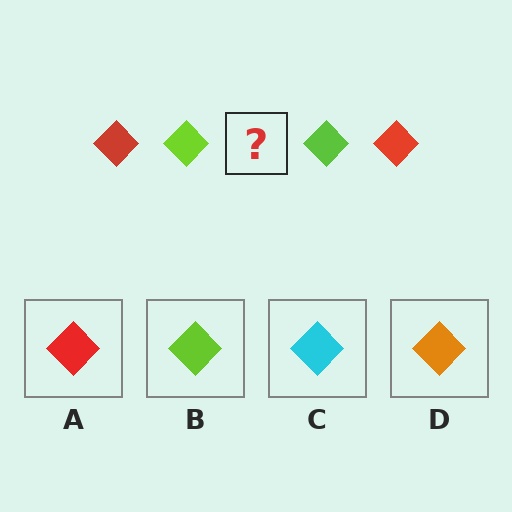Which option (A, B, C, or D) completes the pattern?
A.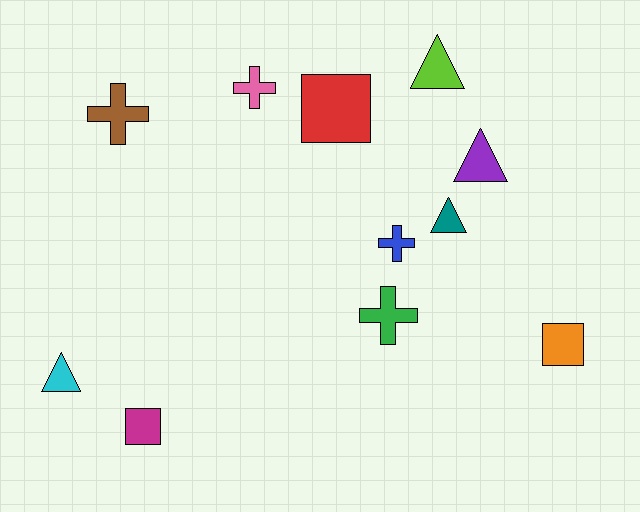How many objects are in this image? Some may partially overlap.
There are 11 objects.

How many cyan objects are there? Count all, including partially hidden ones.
There is 1 cyan object.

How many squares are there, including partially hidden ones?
There are 3 squares.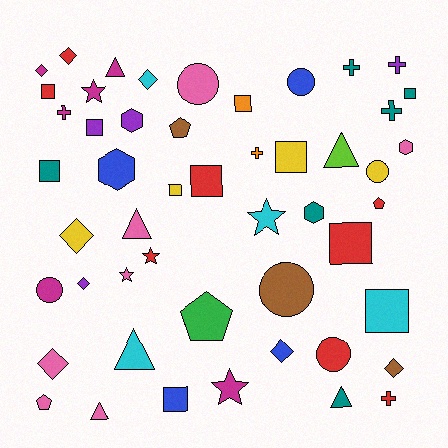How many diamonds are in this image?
There are 8 diamonds.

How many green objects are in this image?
There is 1 green object.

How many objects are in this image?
There are 50 objects.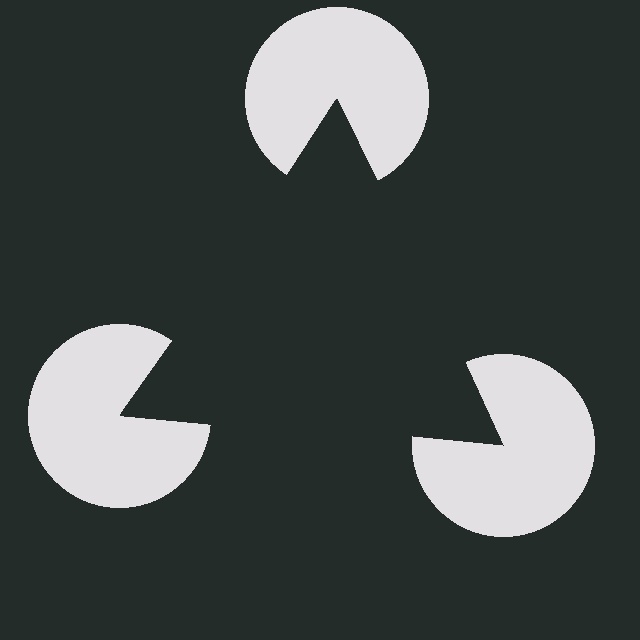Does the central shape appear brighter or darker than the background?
It typically appears slightly darker than the background, even though no actual brightness change is drawn.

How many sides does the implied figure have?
3 sides.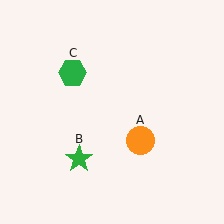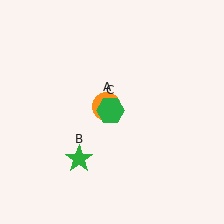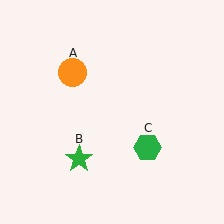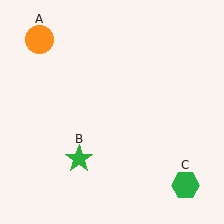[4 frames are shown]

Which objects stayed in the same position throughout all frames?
Green star (object B) remained stationary.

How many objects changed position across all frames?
2 objects changed position: orange circle (object A), green hexagon (object C).